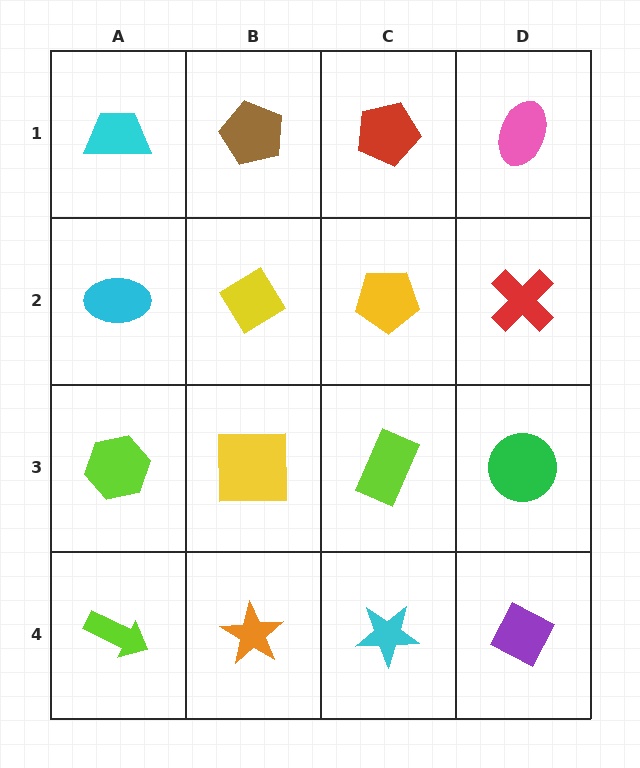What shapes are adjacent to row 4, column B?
A yellow square (row 3, column B), a lime arrow (row 4, column A), a cyan star (row 4, column C).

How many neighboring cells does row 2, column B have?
4.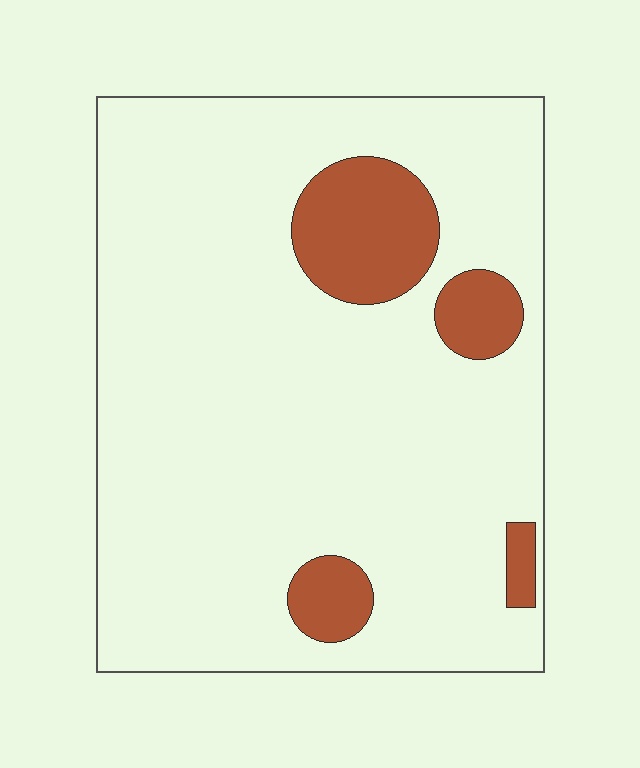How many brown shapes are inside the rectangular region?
4.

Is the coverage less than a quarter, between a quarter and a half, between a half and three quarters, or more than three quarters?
Less than a quarter.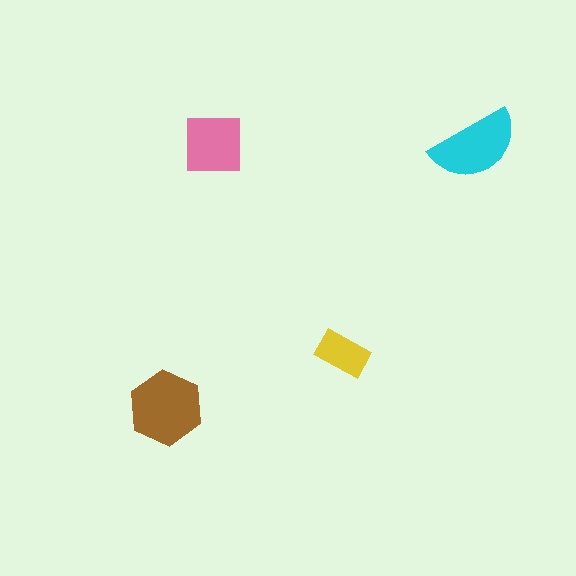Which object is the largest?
The brown hexagon.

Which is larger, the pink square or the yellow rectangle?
The pink square.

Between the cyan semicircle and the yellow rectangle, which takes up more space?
The cyan semicircle.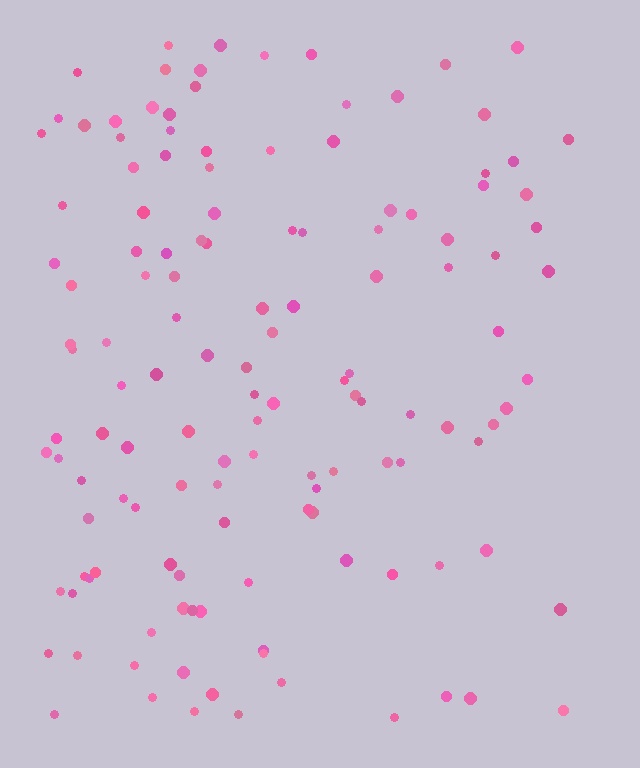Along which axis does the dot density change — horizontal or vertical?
Horizontal.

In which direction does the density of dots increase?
From right to left, with the left side densest.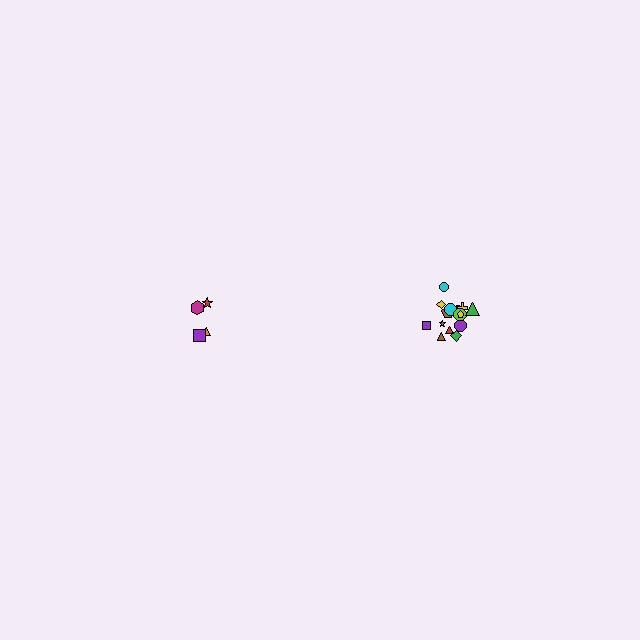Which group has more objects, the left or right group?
The right group.